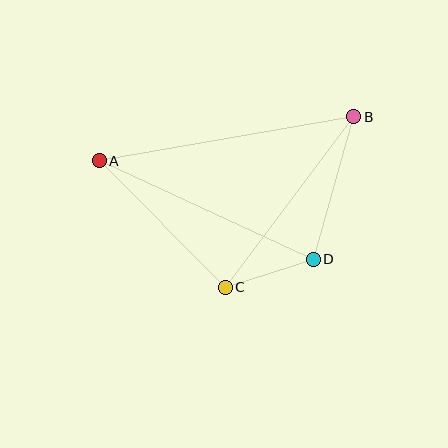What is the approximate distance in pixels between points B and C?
The distance between B and C is approximately 214 pixels.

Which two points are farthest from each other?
Points A and B are farthest from each other.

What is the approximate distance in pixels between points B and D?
The distance between B and D is approximately 148 pixels.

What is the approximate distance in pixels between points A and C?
The distance between A and C is approximately 178 pixels.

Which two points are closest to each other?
Points C and D are closest to each other.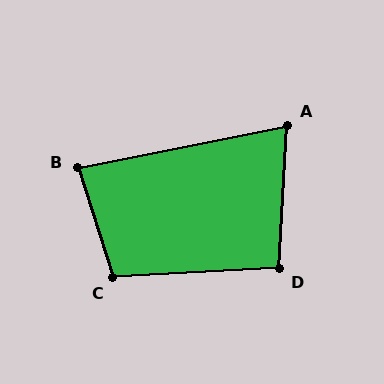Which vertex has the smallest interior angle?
A, at approximately 76 degrees.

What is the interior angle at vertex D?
Approximately 96 degrees (obtuse).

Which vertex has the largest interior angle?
C, at approximately 104 degrees.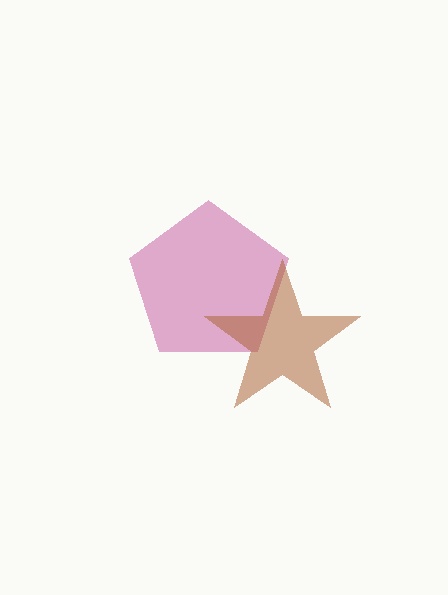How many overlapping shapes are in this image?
There are 2 overlapping shapes in the image.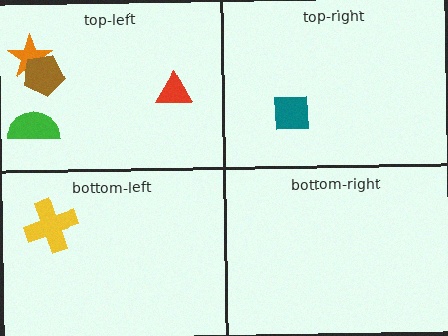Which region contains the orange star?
The top-left region.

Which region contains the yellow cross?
The bottom-left region.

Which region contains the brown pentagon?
The top-left region.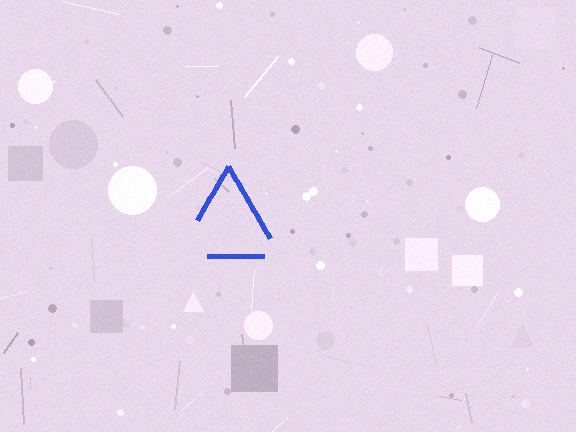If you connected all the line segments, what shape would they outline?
They would outline a triangle.